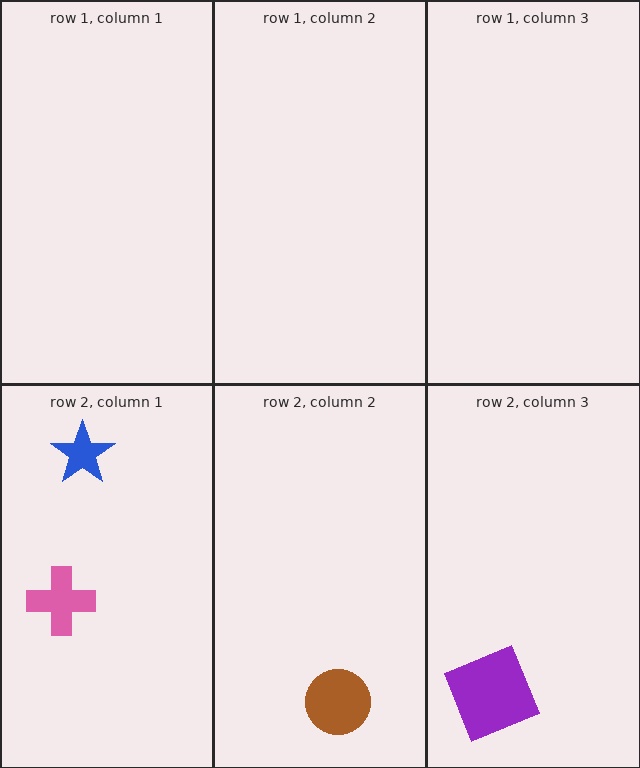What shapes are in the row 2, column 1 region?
The pink cross, the blue star.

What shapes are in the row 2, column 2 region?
The brown circle.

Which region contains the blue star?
The row 2, column 1 region.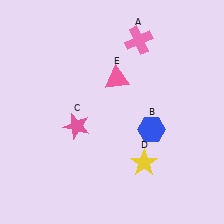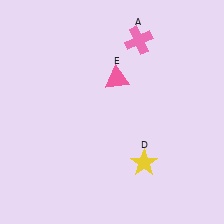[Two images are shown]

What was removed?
The blue hexagon (B), the pink star (C) were removed in Image 2.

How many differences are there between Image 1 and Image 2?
There are 2 differences between the two images.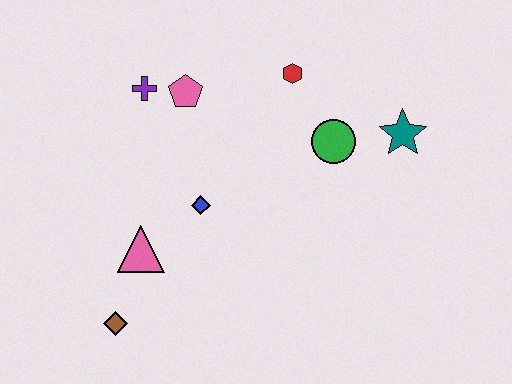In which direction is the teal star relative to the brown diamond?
The teal star is to the right of the brown diamond.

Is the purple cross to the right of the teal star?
No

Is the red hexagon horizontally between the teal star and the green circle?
No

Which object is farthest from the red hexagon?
The brown diamond is farthest from the red hexagon.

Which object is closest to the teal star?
The green circle is closest to the teal star.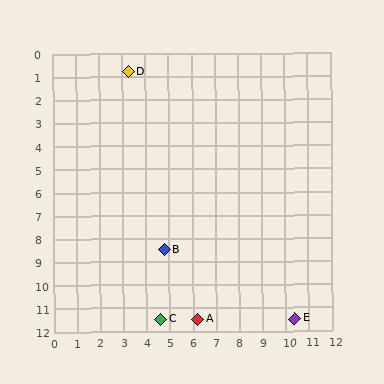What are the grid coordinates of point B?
Point B is at approximately (4.8, 8.5).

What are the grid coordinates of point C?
Point C is at approximately (4.6, 11.5).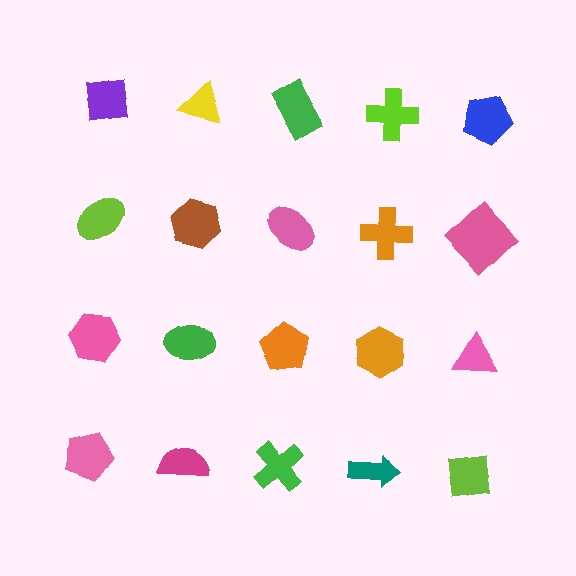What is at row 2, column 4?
An orange cross.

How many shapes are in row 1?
5 shapes.